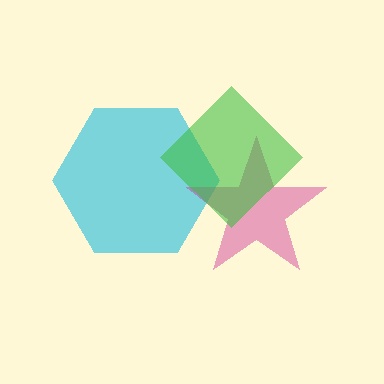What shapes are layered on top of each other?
The layered shapes are: a cyan hexagon, a magenta star, a green diamond.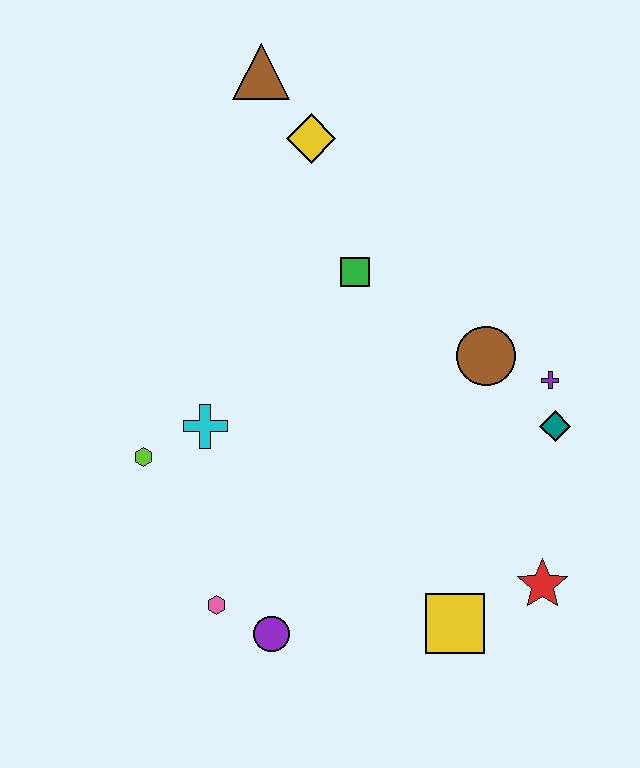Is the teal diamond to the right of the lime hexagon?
Yes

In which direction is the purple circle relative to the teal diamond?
The purple circle is to the left of the teal diamond.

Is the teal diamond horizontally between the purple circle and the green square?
No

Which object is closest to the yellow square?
The red star is closest to the yellow square.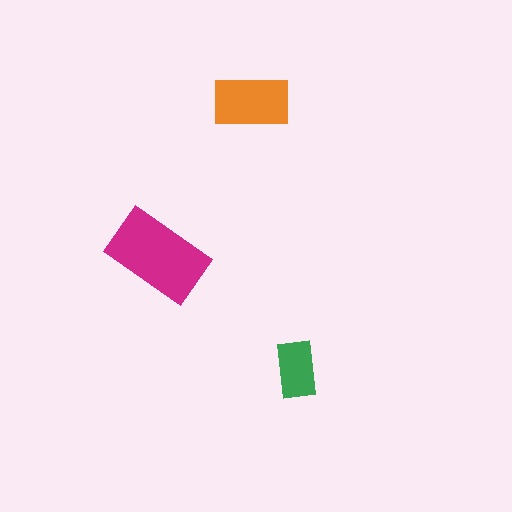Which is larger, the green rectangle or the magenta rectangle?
The magenta one.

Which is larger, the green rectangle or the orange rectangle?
The orange one.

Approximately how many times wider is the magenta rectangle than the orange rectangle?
About 1.5 times wider.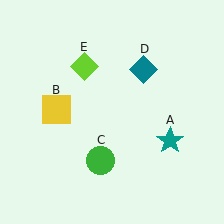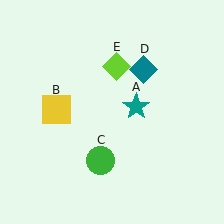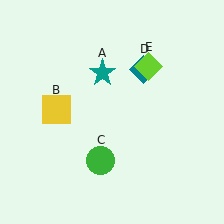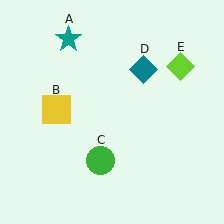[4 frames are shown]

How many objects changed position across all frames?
2 objects changed position: teal star (object A), lime diamond (object E).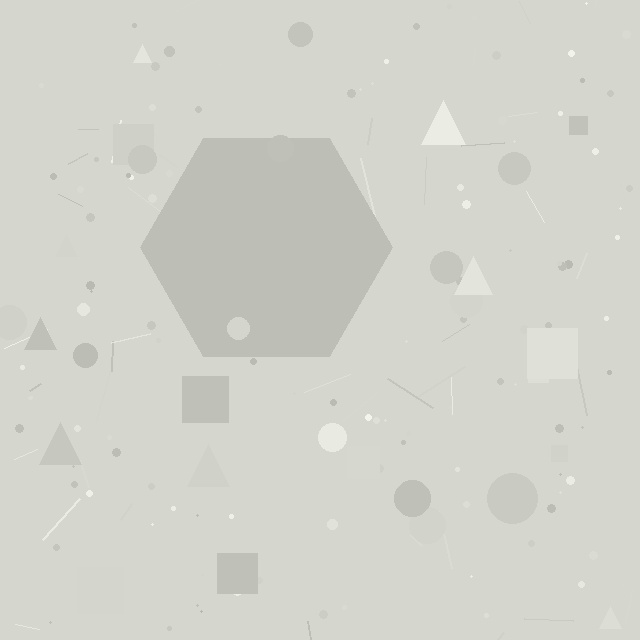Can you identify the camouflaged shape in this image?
The camouflaged shape is a hexagon.